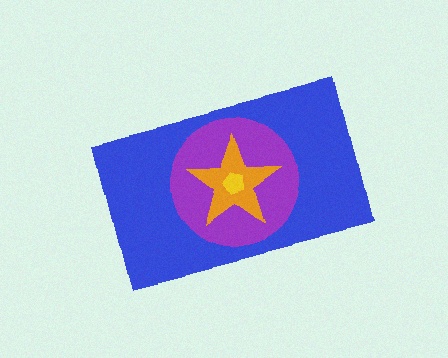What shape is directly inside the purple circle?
The orange star.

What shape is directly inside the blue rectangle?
The purple circle.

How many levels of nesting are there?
4.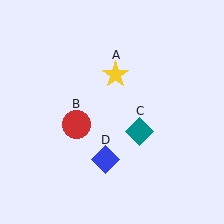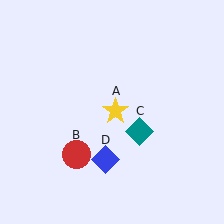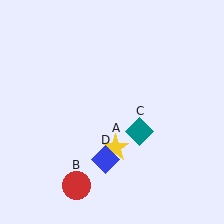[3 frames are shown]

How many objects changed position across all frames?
2 objects changed position: yellow star (object A), red circle (object B).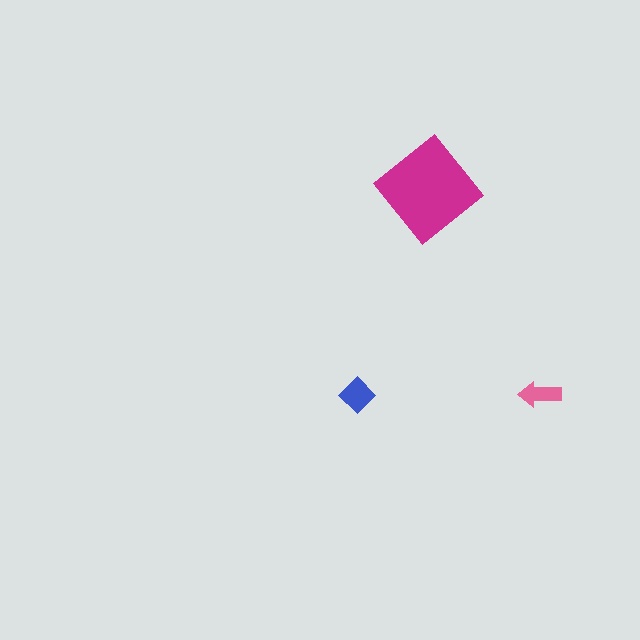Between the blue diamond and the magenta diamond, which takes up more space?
The magenta diamond.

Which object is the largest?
The magenta diamond.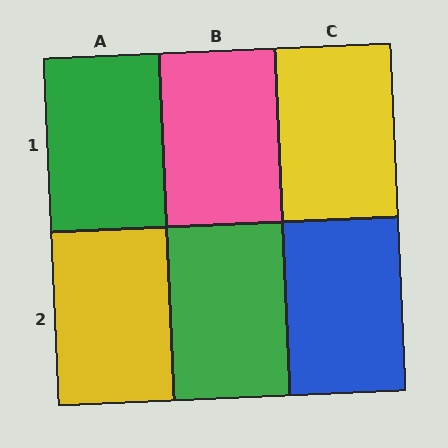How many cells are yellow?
2 cells are yellow.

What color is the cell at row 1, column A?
Green.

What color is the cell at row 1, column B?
Pink.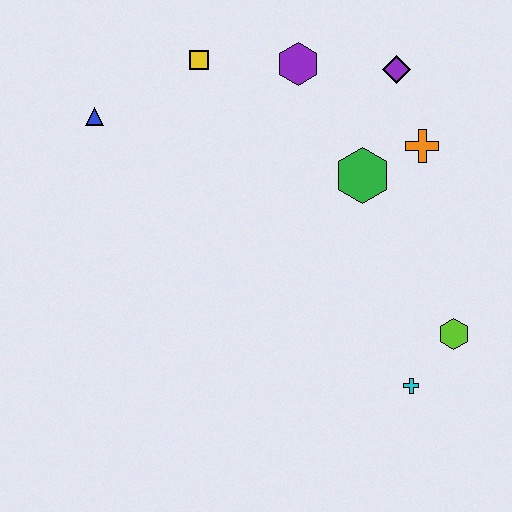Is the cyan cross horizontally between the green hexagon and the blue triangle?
No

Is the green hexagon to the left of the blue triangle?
No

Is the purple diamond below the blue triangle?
No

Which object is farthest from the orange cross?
The blue triangle is farthest from the orange cross.